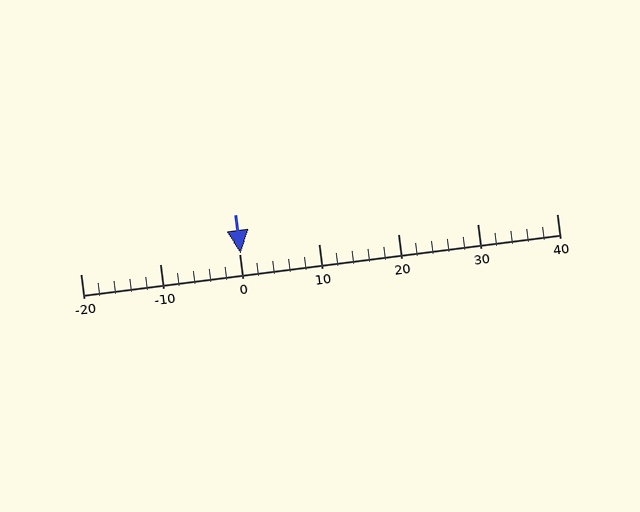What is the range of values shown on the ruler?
The ruler shows values from -20 to 40.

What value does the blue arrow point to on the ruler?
The blue arrow points to approximately 0.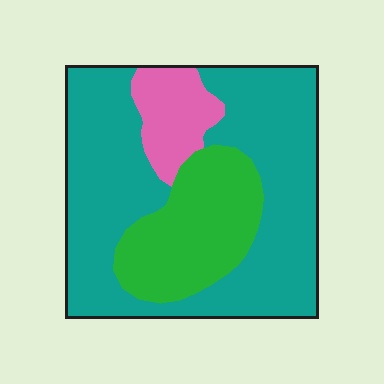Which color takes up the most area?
Teal, at roughly 65%.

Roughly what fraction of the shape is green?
Green takes up between a sixth and a third of the shape.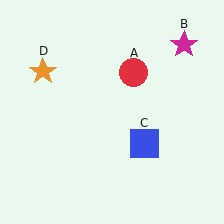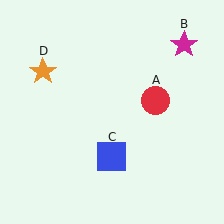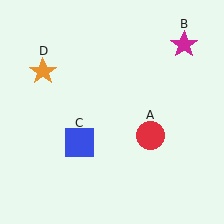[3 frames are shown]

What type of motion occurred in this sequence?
The red circle (object A), blue square (object C) rotated clockwise around the center of the scene.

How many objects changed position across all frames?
2 objects changed position: red circle (object A), blue square (object C).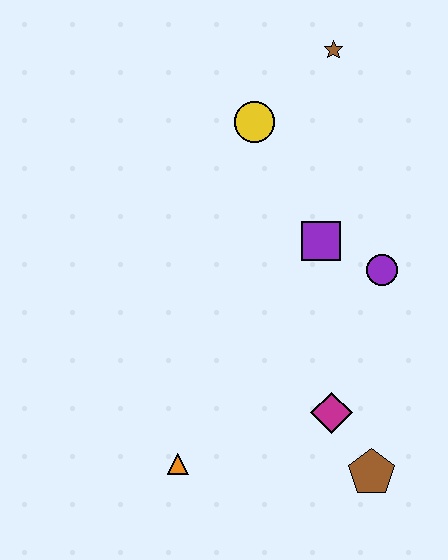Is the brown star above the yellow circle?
Yes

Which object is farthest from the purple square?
The orange triangle is farthest from the purple square.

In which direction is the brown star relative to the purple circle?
The brown star is above the purple circle.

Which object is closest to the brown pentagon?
The magenta diamond is closest to the brown pentagon.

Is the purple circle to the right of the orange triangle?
Yes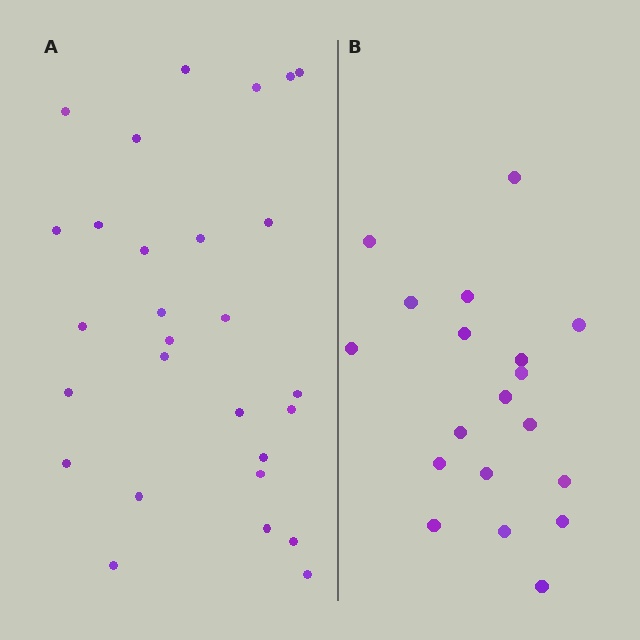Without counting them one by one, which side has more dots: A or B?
Region A (the left region) has more dots.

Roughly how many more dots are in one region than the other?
Region A has roughly 8 or so more dots than region B.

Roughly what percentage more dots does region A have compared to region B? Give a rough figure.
About 45% more.